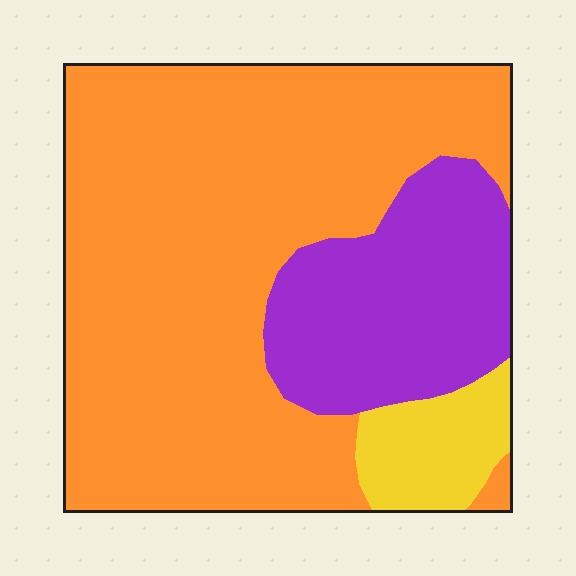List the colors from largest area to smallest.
From largest to smallest: orange, purple, yellow.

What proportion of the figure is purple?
Purple covers 23% of the figure.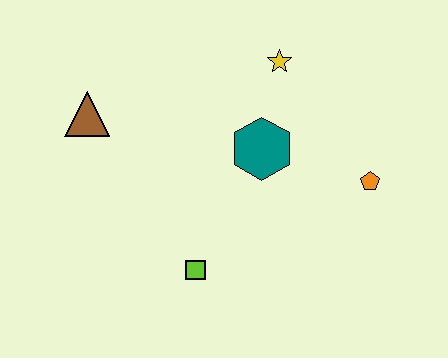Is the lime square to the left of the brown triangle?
No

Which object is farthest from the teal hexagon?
The brown triangle is farthest from the teal hexagon.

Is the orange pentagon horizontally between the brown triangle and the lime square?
No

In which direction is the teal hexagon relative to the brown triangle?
The teal hexagon is to the right of the brown triangle.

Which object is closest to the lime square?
The teal hexagon is closest to the lime square.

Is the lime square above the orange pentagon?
No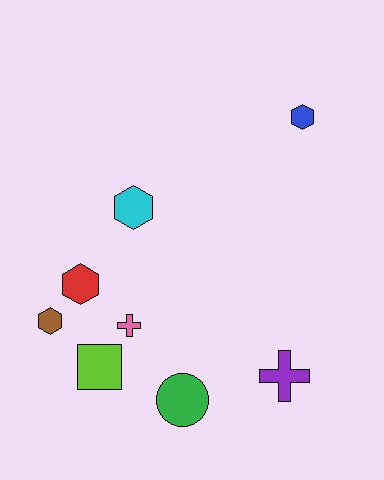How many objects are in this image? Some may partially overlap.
There are 8 objects.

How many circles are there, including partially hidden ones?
There is 1 circle.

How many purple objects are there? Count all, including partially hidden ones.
There is 1 purple object.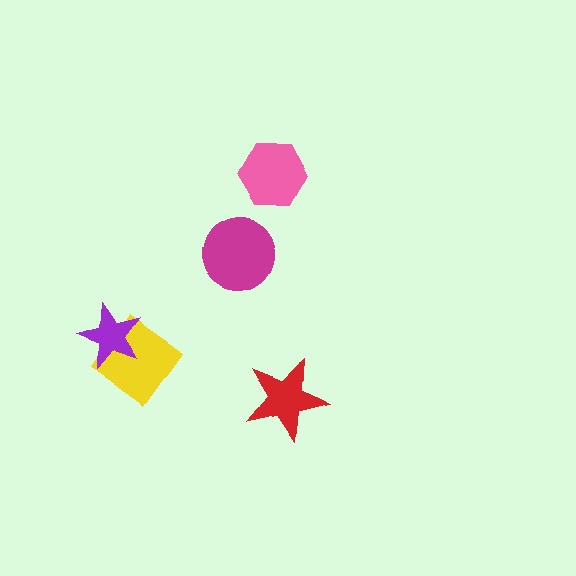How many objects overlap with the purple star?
1 object overlaps with the purple star.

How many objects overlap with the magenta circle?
0 objects overlap with the magenta circle.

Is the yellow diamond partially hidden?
Yes, it is partially covered by another shape.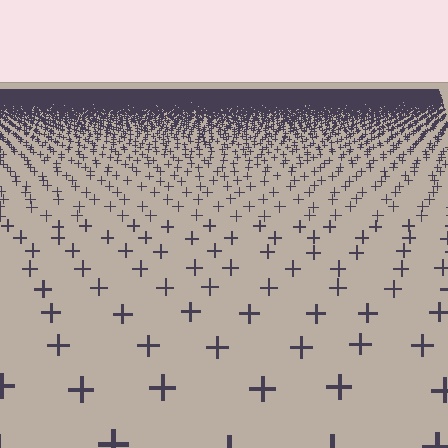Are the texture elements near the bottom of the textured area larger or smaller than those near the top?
Larger. Near the bottom, elements are closer to the viewer and appear at a bigger on-screen size.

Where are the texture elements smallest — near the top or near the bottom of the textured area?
Near the top.